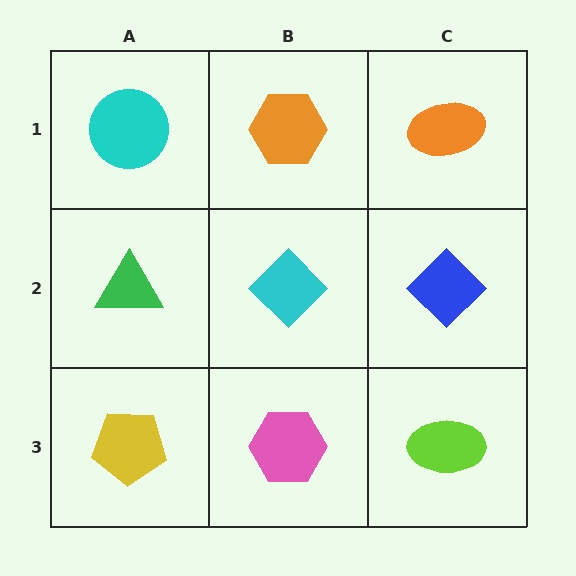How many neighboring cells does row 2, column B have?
4.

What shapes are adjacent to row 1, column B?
A cyan diamond (row 2, column B), a cyan circle (row 1, column A), an orange ellipse (row 1, column C).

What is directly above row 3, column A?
A green triangle.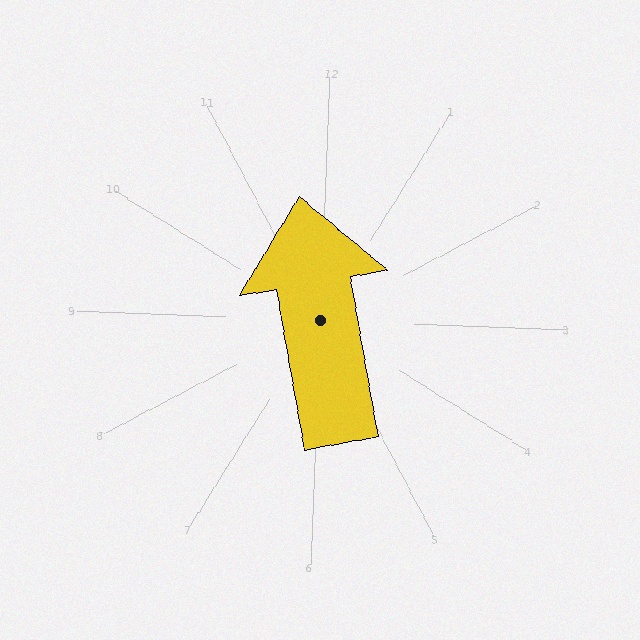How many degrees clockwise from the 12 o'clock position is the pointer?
Approximately 348 degrees.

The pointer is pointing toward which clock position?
Roughly 12 o'clock.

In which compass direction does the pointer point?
North.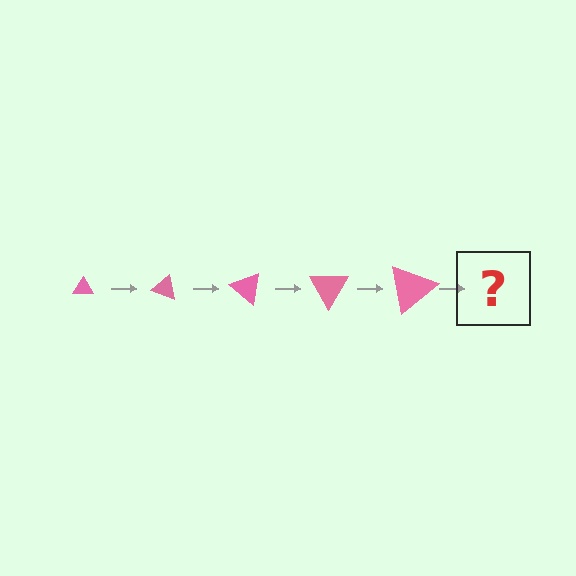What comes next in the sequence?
The next element should be a triangle, larger than the previous one and rotated 100 degrees from the start.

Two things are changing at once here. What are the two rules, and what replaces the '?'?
The two rules are that the triangle grows larger each step and it rotates 20 degrees each step. The '?' should be a triangle, larger than the previous one and rotated 100 degrees from the start.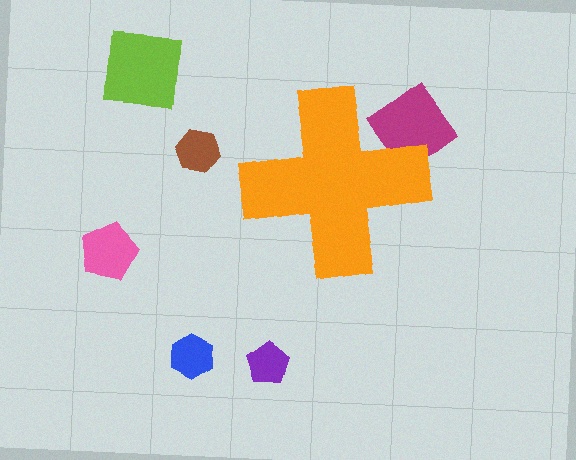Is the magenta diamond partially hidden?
Yes, the magenta diamond is partially hidden behind the orange cross.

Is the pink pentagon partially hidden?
No, the pink pentagon is fully visible.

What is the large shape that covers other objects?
An orange cross.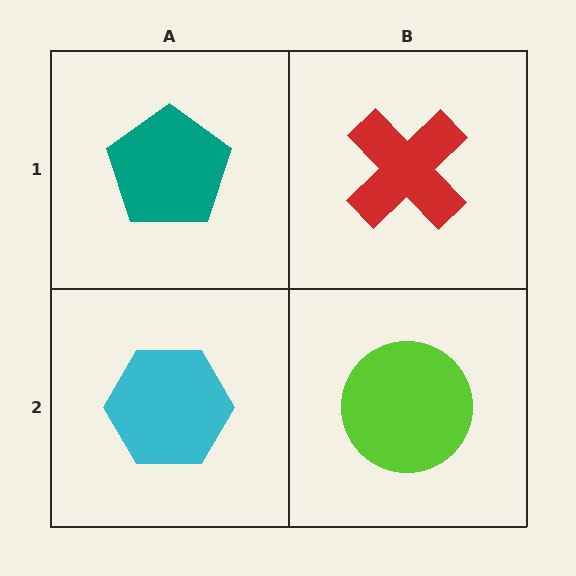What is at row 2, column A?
A cyan hexagon.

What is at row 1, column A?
A teal pentagon.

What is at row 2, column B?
A lime circle.